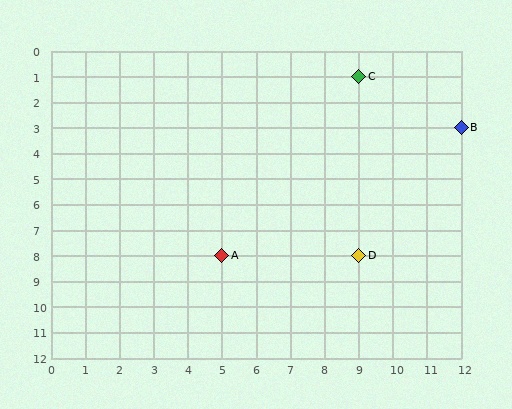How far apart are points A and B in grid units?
Points A and B are 7 columns and 5 rows apart (about 8.6 grid units diagonally).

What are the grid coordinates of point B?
Point B is at grid coordinates (12, 3).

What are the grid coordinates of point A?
Point A is at grid coordinates (5, 8).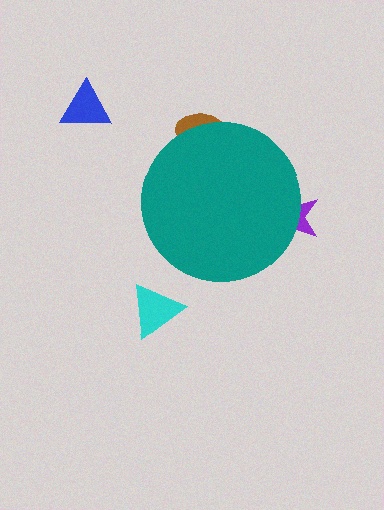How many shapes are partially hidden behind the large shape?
2 shapes are partially hidden.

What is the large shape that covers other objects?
A teal circle.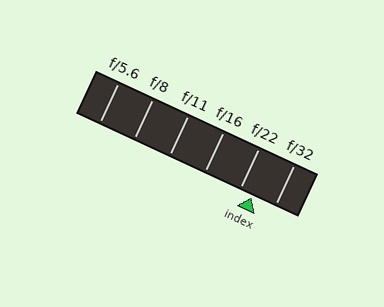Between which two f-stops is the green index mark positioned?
The index mark is between f/22 and f/32.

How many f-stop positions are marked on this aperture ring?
There are 6 f-stop positions marked.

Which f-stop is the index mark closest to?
The index mark is closest to f/22.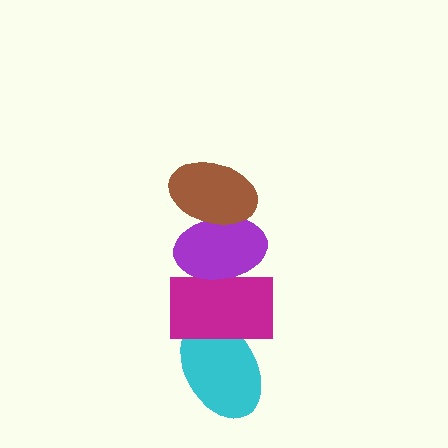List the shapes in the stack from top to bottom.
From top to bottom: the brown ellipse, the purple ellipse, the magenta rectangle, the cyan ellipse.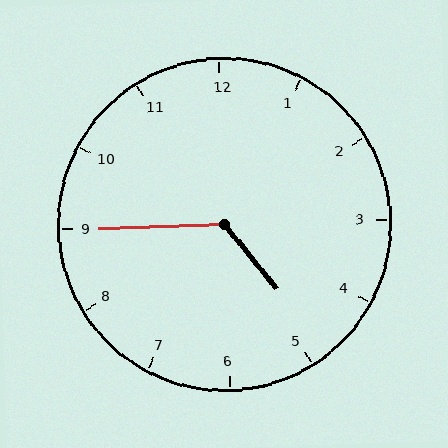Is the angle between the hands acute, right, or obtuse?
It is obtuse.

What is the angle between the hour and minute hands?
Approximately 128 degrees.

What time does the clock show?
4:45.